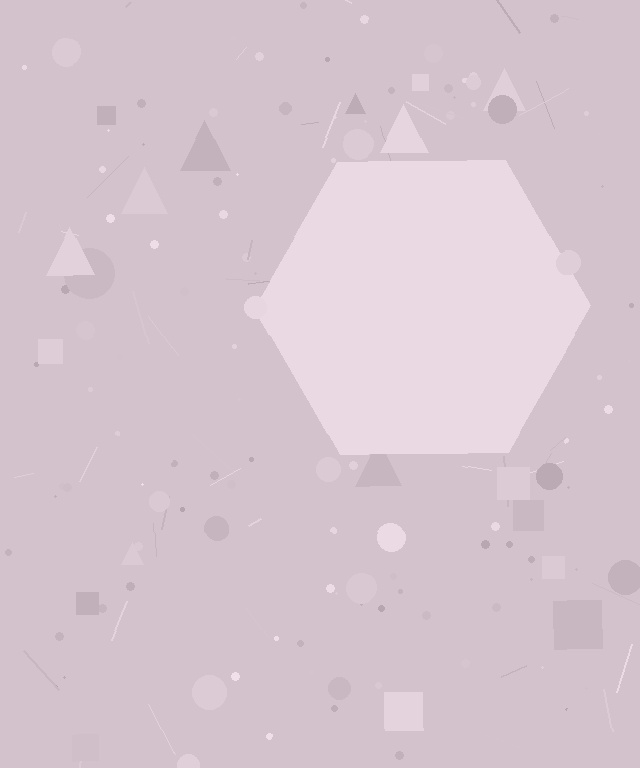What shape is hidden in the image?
A hexagon is hidden in the image.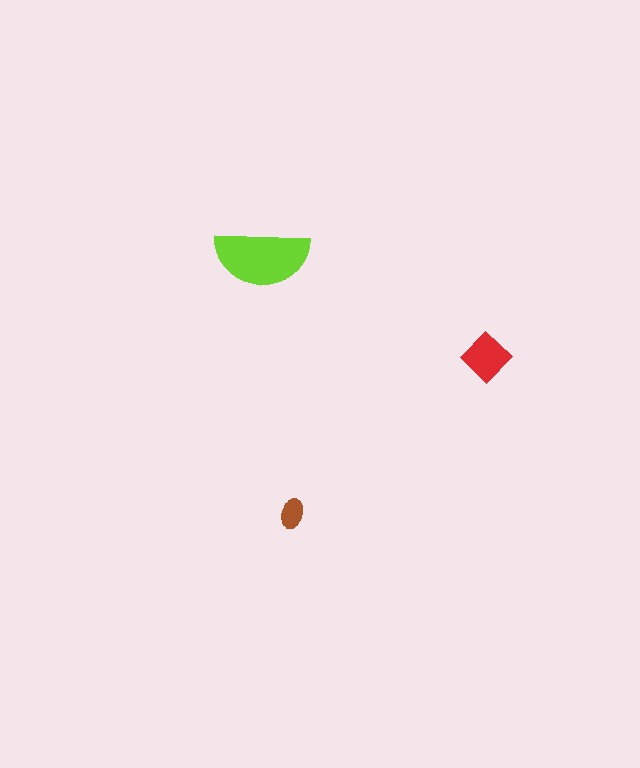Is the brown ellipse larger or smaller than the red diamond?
Smaller.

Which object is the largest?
The lime semicircle.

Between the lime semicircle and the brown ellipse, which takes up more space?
The lime semicircle.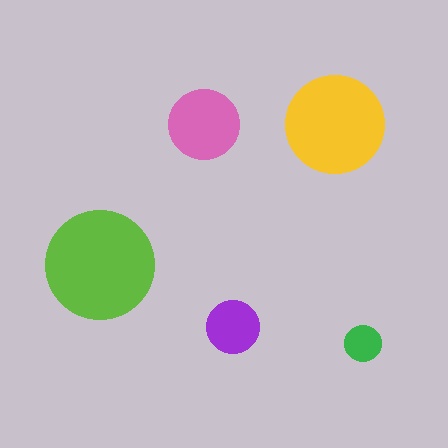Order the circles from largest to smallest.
the lime one, the yellow one, the pink one, the purple one, the green one.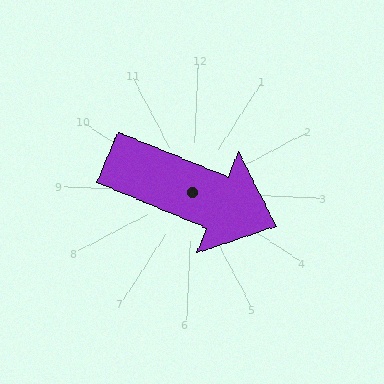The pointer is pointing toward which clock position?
Roughly 4 o'clock.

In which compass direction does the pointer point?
East.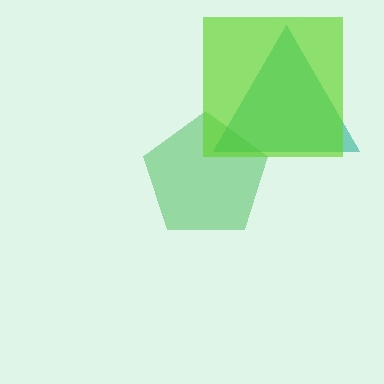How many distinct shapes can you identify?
There are 3 distinct shapes: a green pentagon, a teal triangle, a lime square.